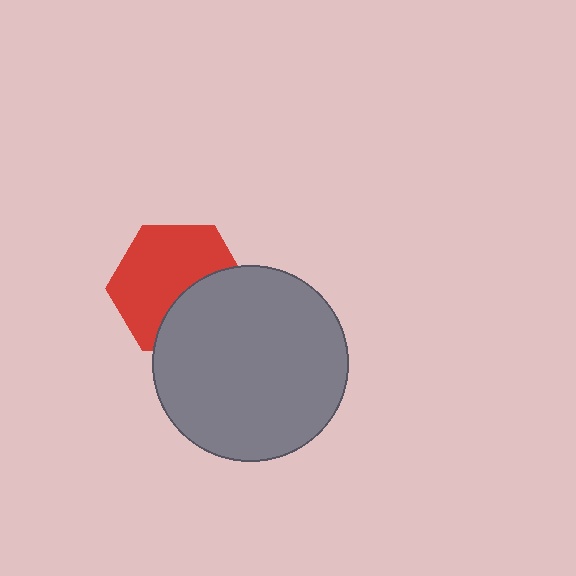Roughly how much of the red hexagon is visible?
About half of it is visible (roughly 62%).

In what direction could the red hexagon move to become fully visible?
The red hexagon could move toward the upper-left. That would shift it out from behind the gray circle entirely.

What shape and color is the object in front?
The object in front is a gray circle.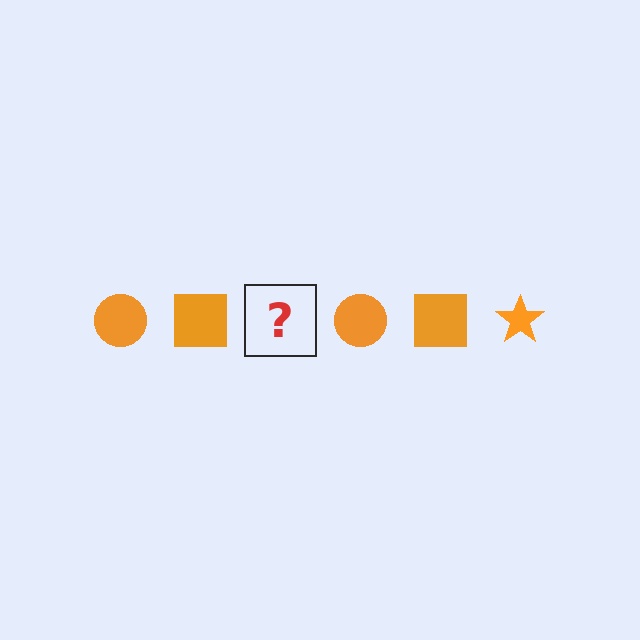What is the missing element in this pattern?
The missing element is an orange star.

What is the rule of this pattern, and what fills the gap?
The rule is that the pattern cycles through circle, square, star shapes in orange. The gap should be filled with an orange star.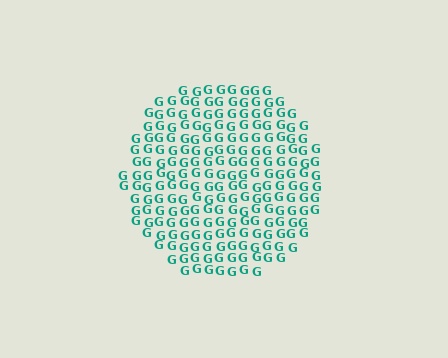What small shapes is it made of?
It is made of small letter G's.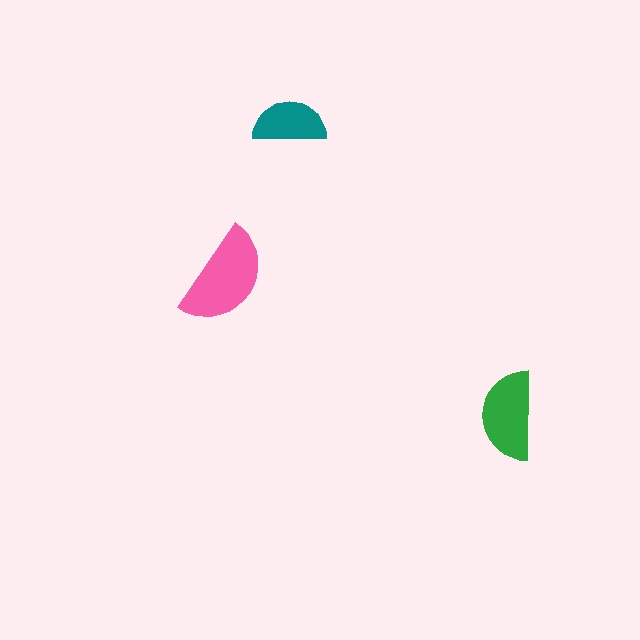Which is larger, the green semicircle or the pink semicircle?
The pink one.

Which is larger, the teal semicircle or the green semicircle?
The green one.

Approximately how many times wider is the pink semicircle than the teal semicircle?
About 1.5 times wider.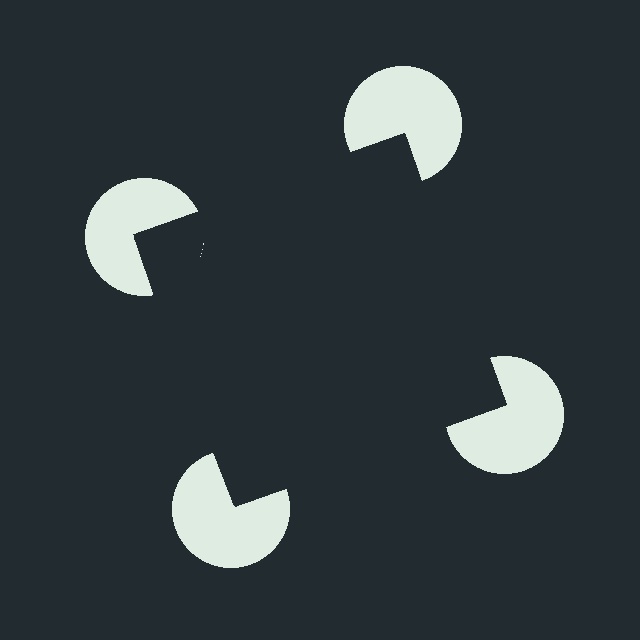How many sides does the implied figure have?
4 sides.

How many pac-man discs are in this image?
There are 4 — one at each vertex of the illusory square.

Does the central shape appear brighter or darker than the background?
It typically appears slightly darker than the background, even though no actual brightness change is drawn.